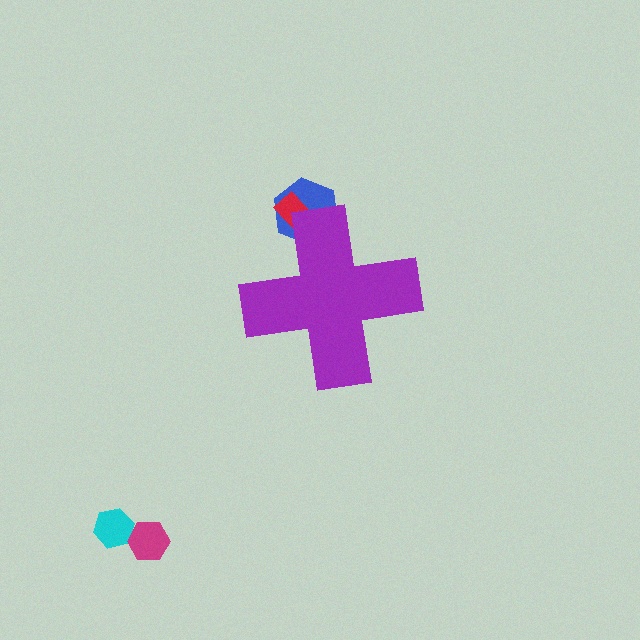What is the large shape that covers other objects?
A purple cross.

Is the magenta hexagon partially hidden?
No, the magenta hexagon is fully visible.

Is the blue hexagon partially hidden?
Yes, the blue hexagon is partially hidden behind the purple cross.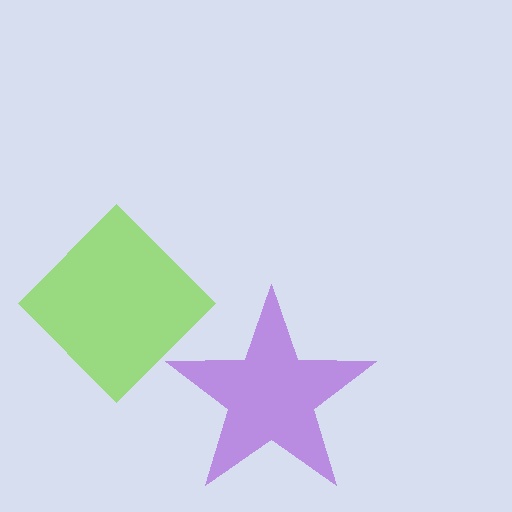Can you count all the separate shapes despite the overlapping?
Yes, there are 2 separate shapes.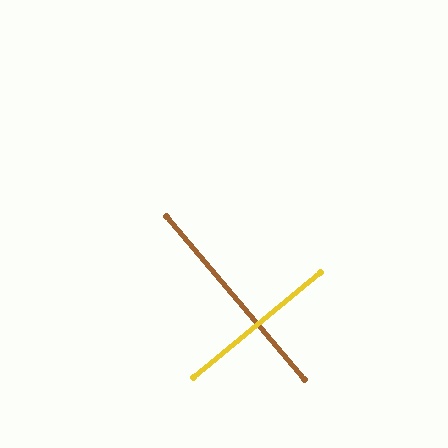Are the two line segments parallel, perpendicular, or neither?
Perpendicular — they meet at approximately 89°.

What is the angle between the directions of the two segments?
Approximately 89 degrees.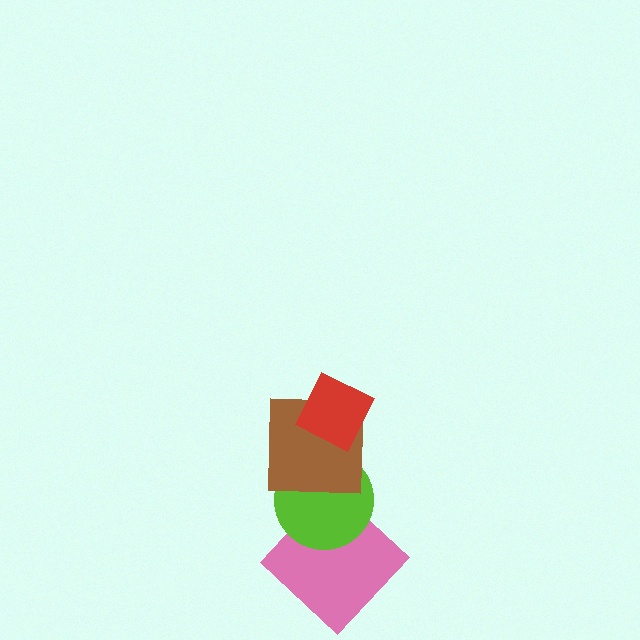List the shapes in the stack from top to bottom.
From top to bottom: the red diamond, the brown square, the lime circle, the pink diamond.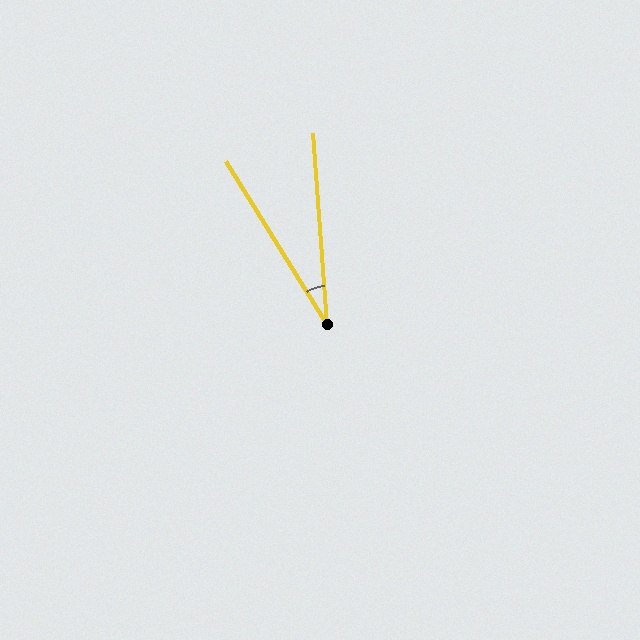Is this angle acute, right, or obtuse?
It is acute.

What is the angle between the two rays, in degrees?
Approximately 28 degrees.